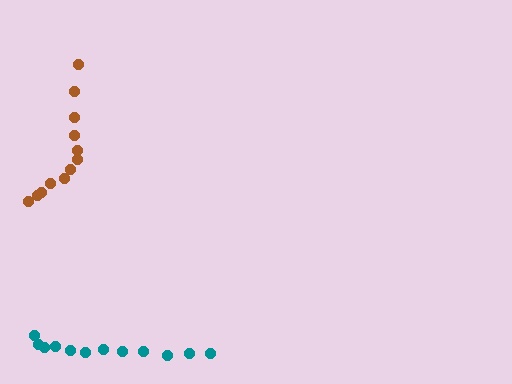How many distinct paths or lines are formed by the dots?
There are 2 distinct paths.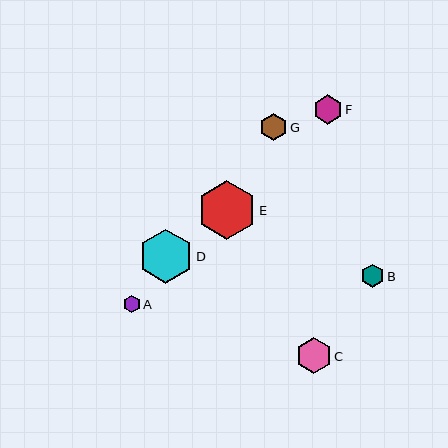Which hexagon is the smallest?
Hexagon A is the smallest with a size of approximately 17 pixels.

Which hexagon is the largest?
Hexagon E is the largest with a size of approximately 59 pixels.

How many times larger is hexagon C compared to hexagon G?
Hexagon C is approximately 1.3 times the size of hexagon G.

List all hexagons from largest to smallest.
From largest to smallest: E, D, C, F, G, B, A.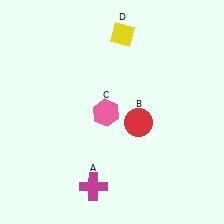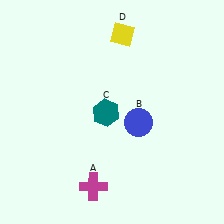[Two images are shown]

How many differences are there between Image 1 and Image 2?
There are 2 differences between the two images.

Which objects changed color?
B changed from red to blue. C changed from pink to teal.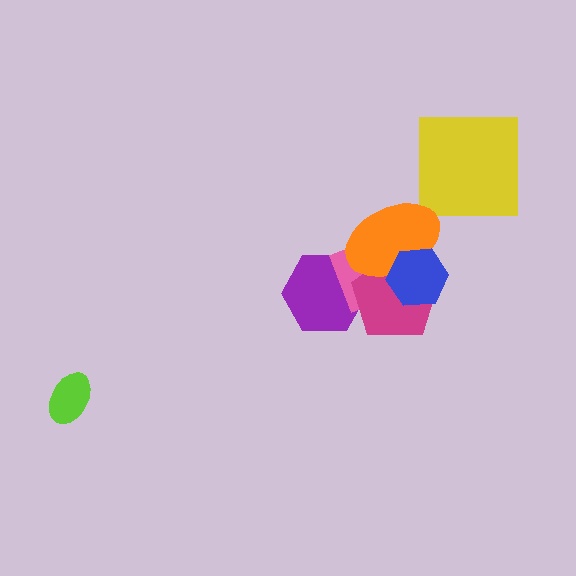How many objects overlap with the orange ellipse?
3 objects overlap with the orange ellipse.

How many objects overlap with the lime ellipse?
0 objects overlap with the lime ellipse.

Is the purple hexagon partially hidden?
Yes, it is partially covered by another shape.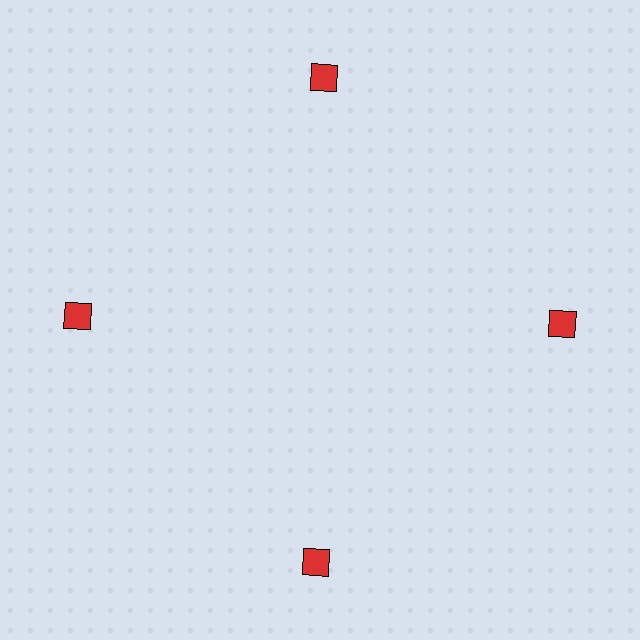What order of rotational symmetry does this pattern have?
This pattern has 4-fold rotational symmetry.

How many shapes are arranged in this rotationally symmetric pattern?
There are 4 shapes, arranged in 4 groups of 1.